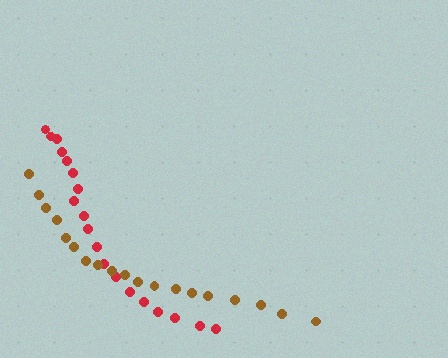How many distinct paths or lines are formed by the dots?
There are 2 distinct paths.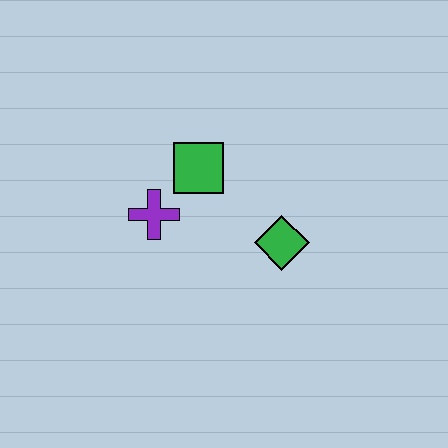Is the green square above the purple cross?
Yes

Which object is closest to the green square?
The purple cross is closest to the green square.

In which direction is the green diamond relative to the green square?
The green diamond is to the right of the green square.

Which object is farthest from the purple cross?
The green diamond is farthest from the purple cross.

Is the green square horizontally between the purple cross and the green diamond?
Yes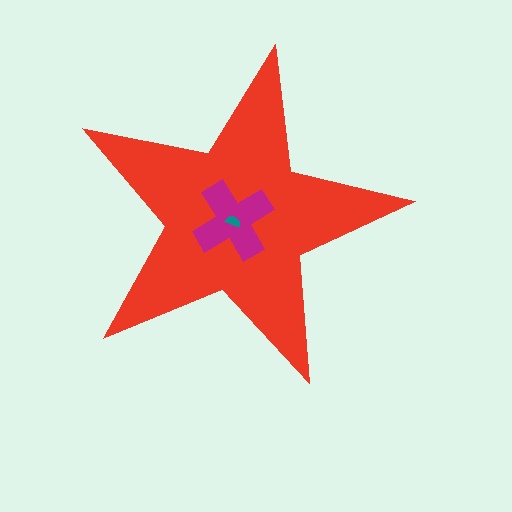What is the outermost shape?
The red star.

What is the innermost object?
The teal semicircle.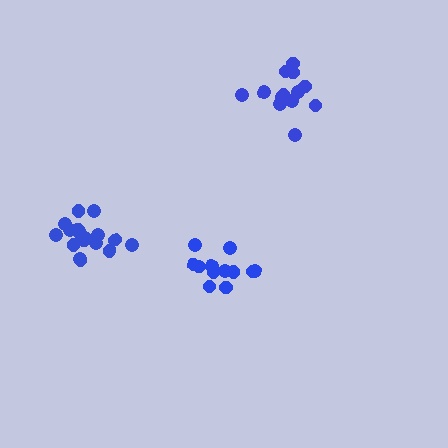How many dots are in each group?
Group 1: 17 dots, Group 2: 12 dots, Group 3: 13 dots (42 total).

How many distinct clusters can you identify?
There are 3 distinct clusters.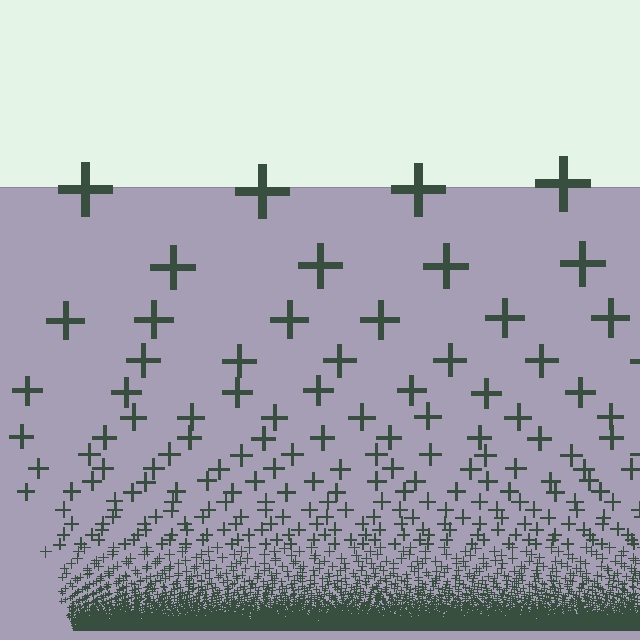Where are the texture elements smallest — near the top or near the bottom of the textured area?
Near the bottom.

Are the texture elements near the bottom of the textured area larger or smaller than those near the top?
Smaller. The gradient is inverted — elements near the bottom are smaller and denser.